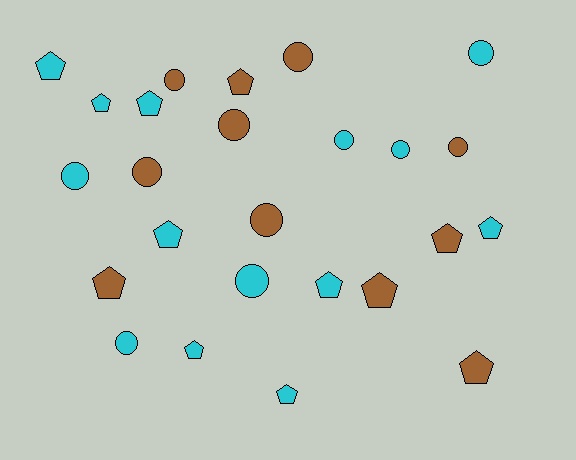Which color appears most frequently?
Cyan, with 14 objects.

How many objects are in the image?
There are 25 objects.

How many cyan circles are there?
There are 6 cyan circles.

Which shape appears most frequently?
Pentagon, with 13 objects.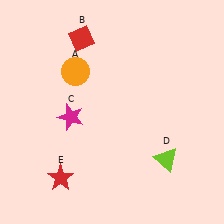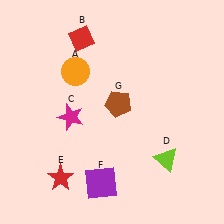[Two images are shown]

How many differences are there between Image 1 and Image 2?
There are 2 differences between the two images.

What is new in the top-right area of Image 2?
A brown pentagon (G) was added in the top-right area of Image 2.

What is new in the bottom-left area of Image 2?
A purple square (F) was added in the bottom-left area of Image 2.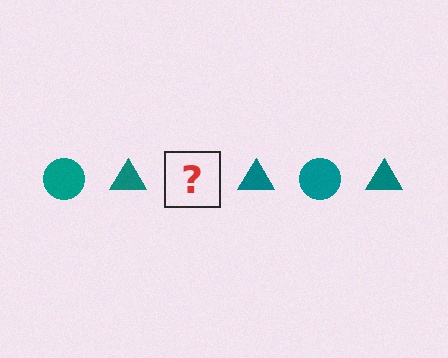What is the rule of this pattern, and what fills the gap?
The rule is that the pattern cycles through circle, triangle shapes in teal. The gap should be filled with a teal circle.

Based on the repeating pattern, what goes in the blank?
The blank should be a teal circle.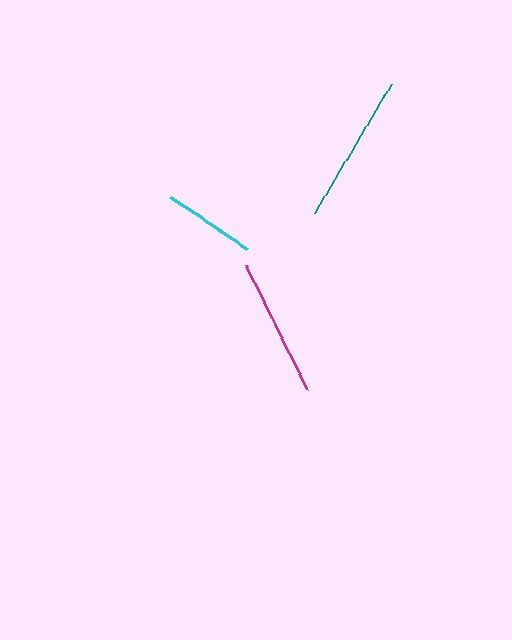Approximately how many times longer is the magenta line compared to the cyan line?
The magenta line is approximately 1.5 times the length of the cyan line.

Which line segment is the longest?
The teal line is the longest at approximately 150 pixels.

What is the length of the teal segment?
The teal segment is approximately 150 pixels long.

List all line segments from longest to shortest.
From longest to shortest: teal, magenta, cyan.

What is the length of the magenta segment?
The magenta segment is approximately 139 pixels long.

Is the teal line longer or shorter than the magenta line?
The teal line is longer than the magenta line.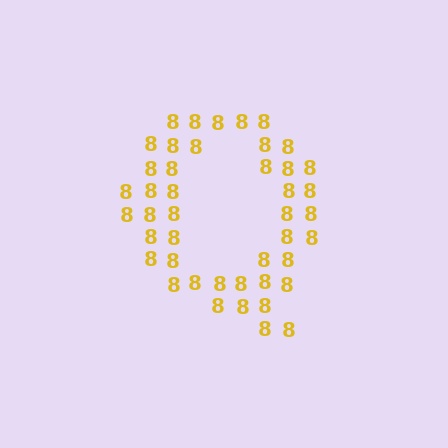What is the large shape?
The large shape is the letter Q.